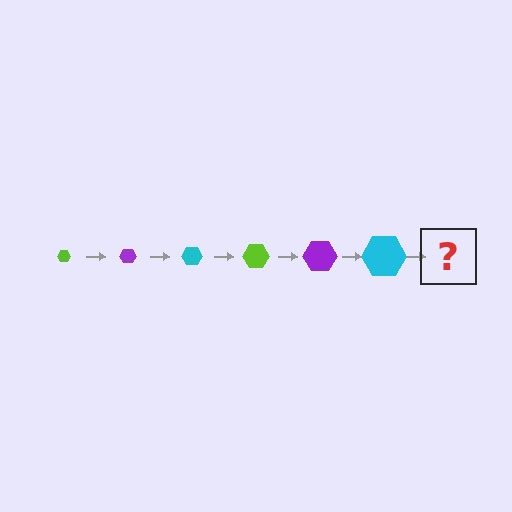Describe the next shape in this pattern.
It should be a lime hexagon, larger than the previous one.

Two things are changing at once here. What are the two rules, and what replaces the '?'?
The two rules are that the hexagon grows larger each step and the color cycles through lime, purple, and cyan. The '?' should be a lime hexagon, larger than the previous one.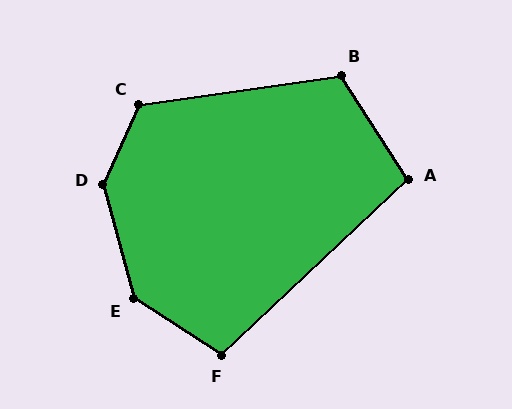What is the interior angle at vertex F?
Approximately 104 degrees (obtuse).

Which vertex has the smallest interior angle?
A, at approximately 100 degrees.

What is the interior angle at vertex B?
Approximately 115 degrees (obtuse).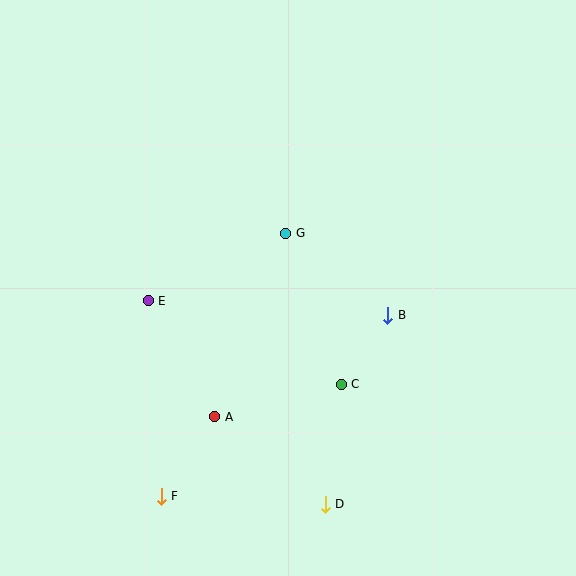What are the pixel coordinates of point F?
Point F is at (161, 496).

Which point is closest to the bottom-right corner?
Point D is closest to the bottom-right corner.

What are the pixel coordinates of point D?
Point D is at (325, 504).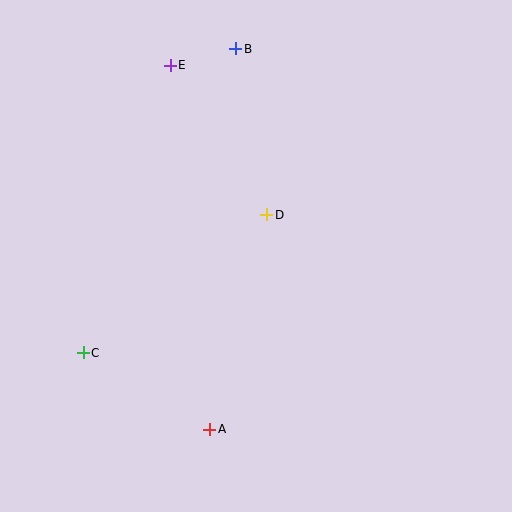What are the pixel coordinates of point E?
Point E is at (170, 65).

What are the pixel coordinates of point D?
Point D is at (267, 215).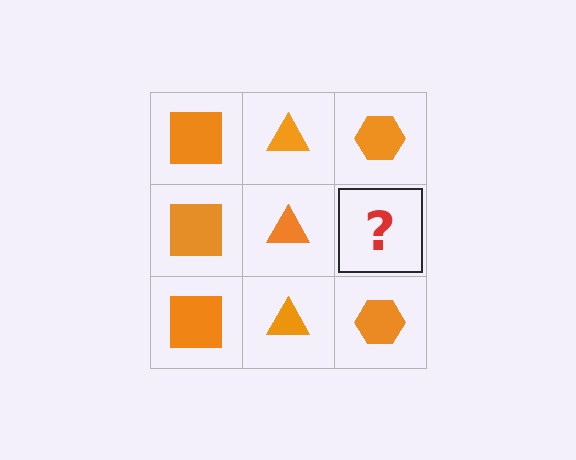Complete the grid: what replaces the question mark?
The question mark should be replaced with an orange hexagon.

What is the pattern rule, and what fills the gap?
The rule is that each column has a consistent shape. The gap should be filled with an orange hexagon.